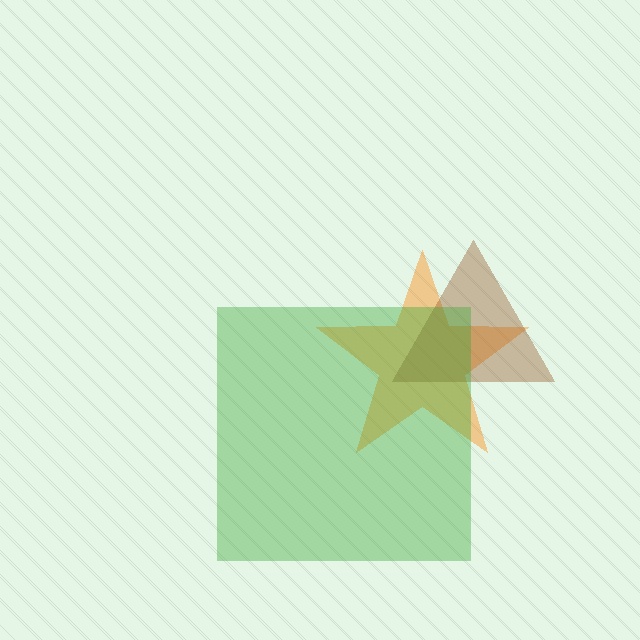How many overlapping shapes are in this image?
There are 3 overlapping shapes in the image.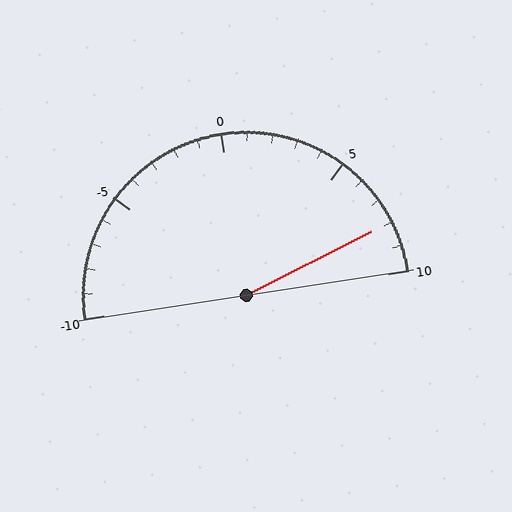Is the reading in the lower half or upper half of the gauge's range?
The reading is in the upper half of the range (-10 to 10).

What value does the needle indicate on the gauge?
The needle indicates approximately 8.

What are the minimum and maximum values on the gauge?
The gauge ranges from -10 to 10.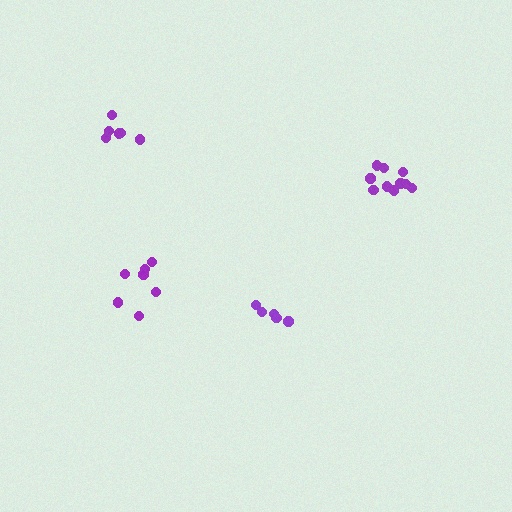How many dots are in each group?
Group 1: 6 dots, Group 2: 10 dots, Group 3: 5 dots, Group 4: 7 dots (28 total).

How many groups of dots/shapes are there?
There are 4 groups.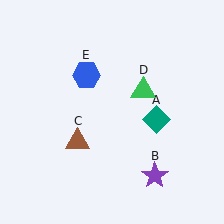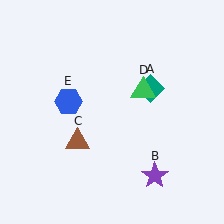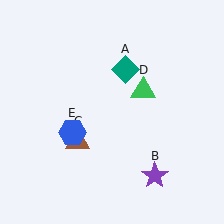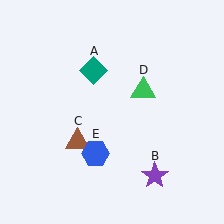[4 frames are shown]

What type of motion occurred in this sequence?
The teal diamond (object A), blue hexagon (object E) rotated counterclockwise around the center of the scene.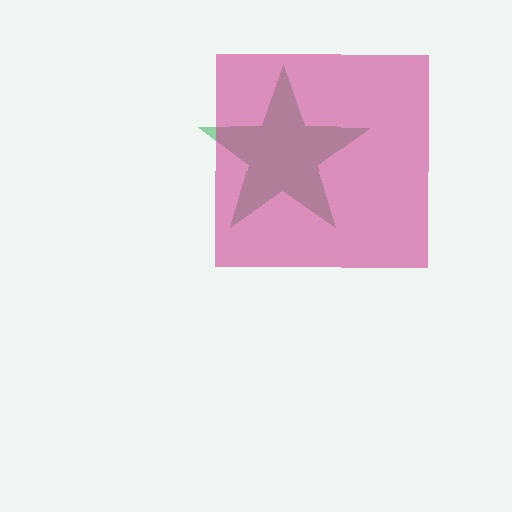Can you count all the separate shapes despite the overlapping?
Yes, there are 2 separate shapes.